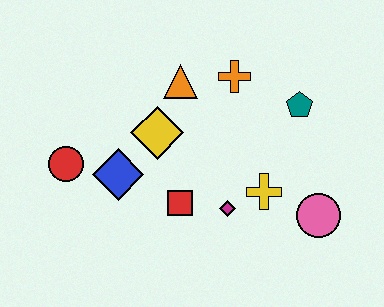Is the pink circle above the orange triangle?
No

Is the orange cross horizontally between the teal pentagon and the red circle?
Yes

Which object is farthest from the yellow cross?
The red circle is farthest from the yellow cross.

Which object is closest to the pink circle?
The yellow cross is closest to the pink circle.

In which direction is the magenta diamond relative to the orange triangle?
The magenta diamond is below the orange triangle.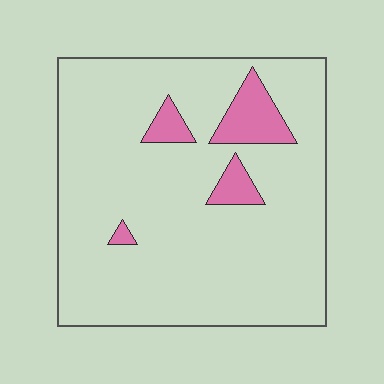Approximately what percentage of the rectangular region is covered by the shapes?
Approximately 10%.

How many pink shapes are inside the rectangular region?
4.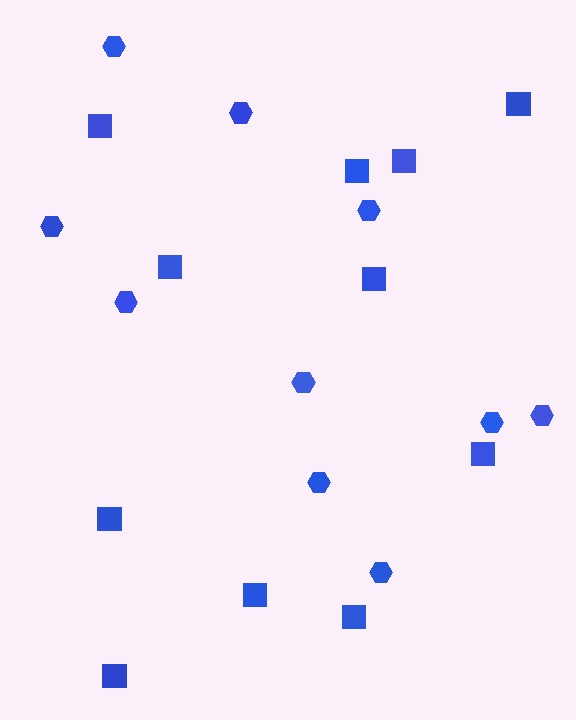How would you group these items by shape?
There are 2 groups: one group of hexagons (10) and one group of squares (11).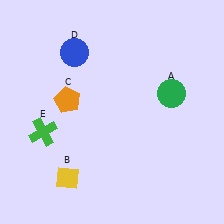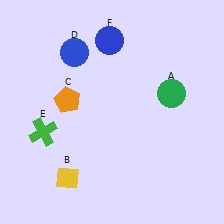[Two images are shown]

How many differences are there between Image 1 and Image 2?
There is 1 difference between the two images.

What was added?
A blue circle (F) was added in Image 2.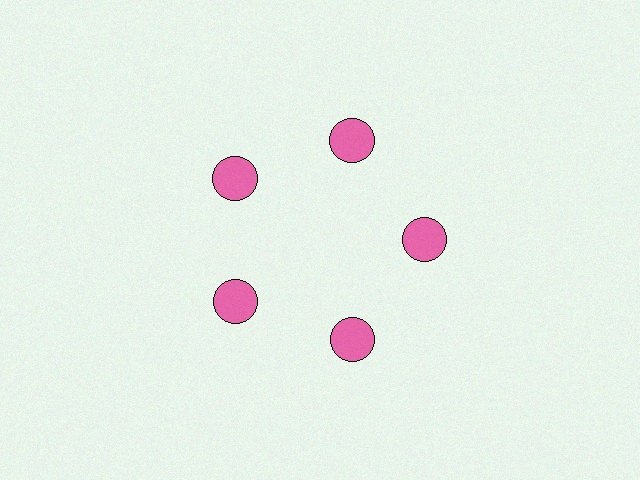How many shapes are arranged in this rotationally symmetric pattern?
There are 5 shapes, arranged in 5 groups of 1.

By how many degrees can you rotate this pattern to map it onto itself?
The pattern maps onto itself every 72 degrees of rotation.